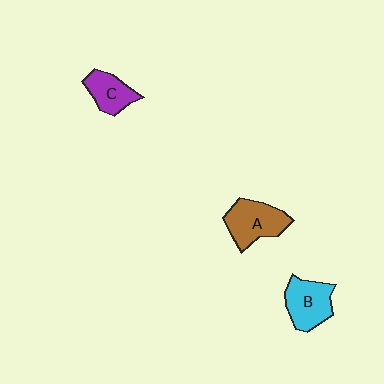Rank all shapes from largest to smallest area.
From largest to smallest: A (brown), B (cyan), C (purple).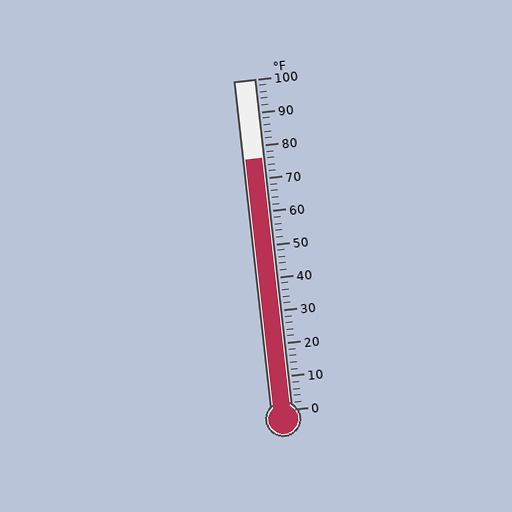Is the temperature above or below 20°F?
The temperature is above 20°F.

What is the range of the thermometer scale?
The thermometer scale ranges from 0°F to 100°F.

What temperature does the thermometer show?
The thermometer shows approximately 76°F.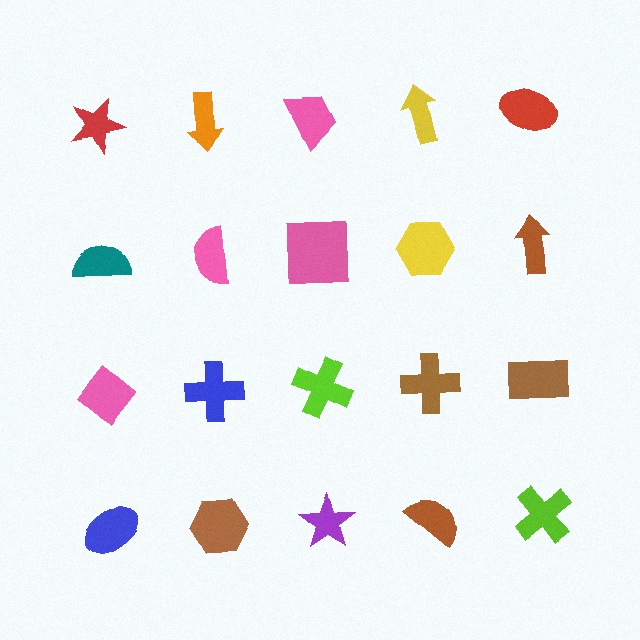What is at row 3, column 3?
A lime cross.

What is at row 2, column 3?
A pink square.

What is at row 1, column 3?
A pink trapezoid.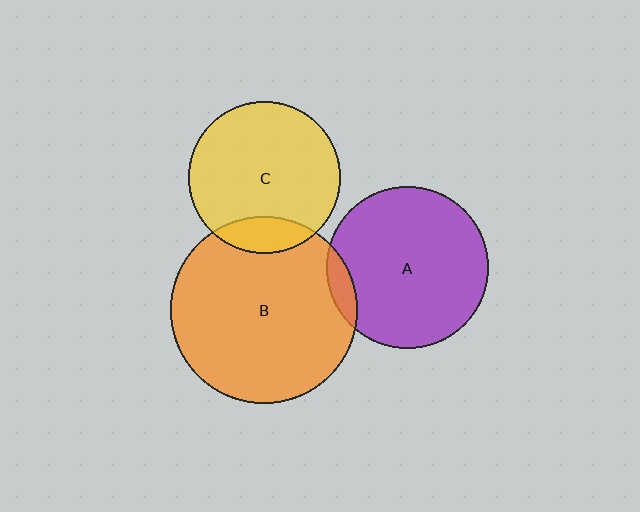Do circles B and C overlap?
Yes.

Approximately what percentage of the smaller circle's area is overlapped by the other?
Approximately 15%.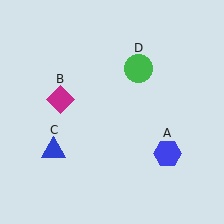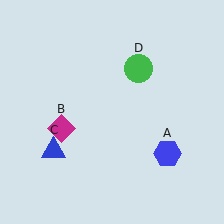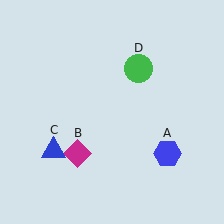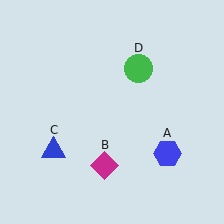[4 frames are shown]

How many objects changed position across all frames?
1 object changed position: magenta diamond (object B).